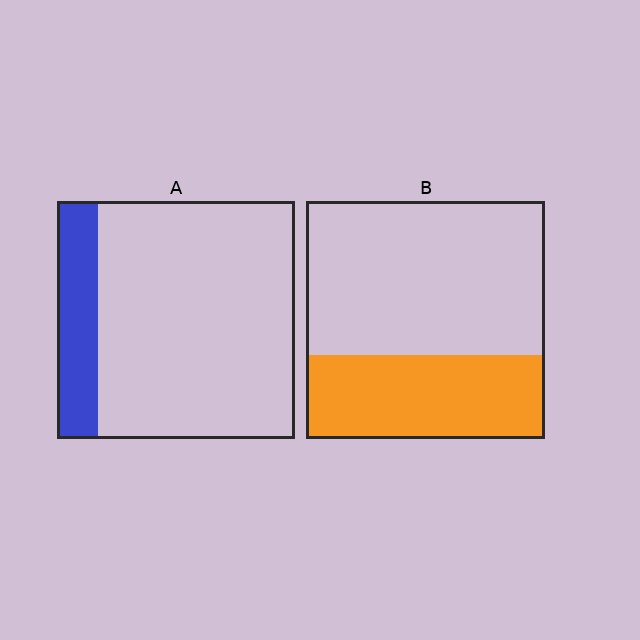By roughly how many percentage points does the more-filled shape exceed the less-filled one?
By roughly 20 percentage points (B over A).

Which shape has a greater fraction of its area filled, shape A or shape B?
Shape B.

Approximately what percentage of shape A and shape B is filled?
A is approximately 15% and B is approximately 35%.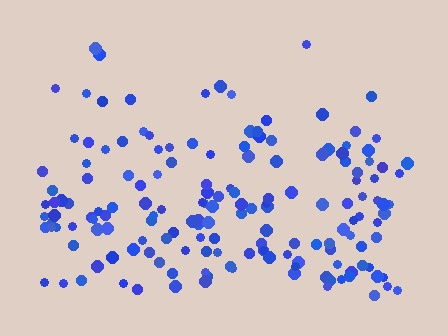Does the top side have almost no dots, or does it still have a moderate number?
Still a moderate number, just noticeably fewer than the bottom.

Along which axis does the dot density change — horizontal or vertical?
Vertical.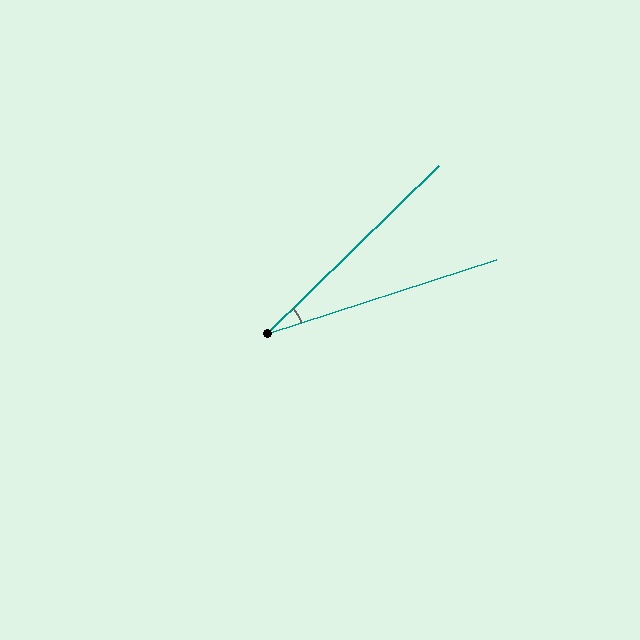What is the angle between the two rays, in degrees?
Approximately 27 degrees.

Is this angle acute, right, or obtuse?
It is acute.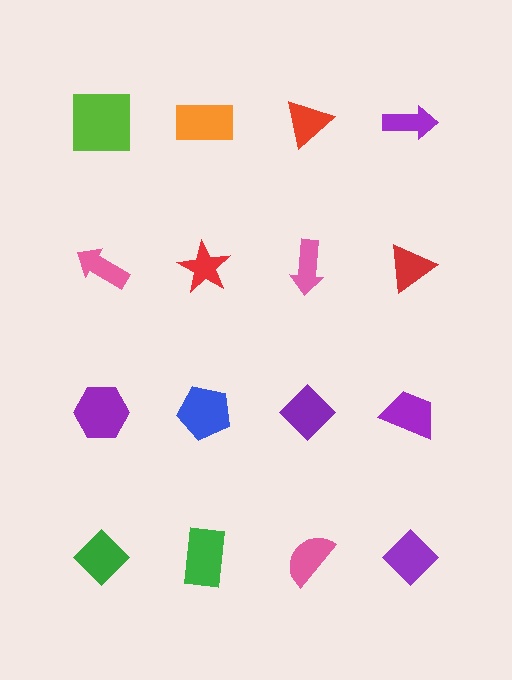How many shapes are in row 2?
4 shapes.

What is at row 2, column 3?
A pink arrow.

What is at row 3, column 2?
A blue pentagon.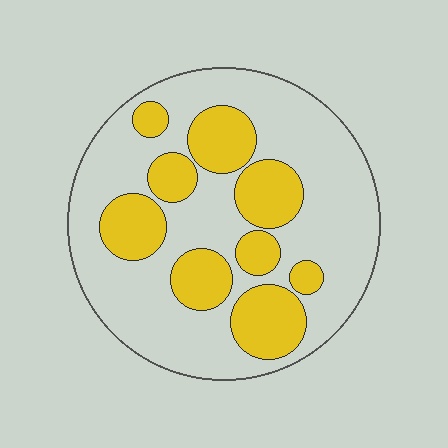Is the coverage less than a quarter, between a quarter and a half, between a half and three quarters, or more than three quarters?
Between a quarter and a half.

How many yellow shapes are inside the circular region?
9.